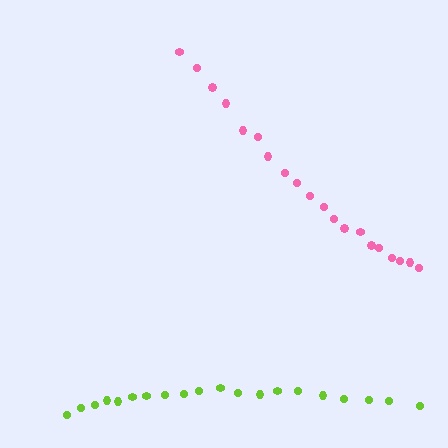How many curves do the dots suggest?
There are 2 distinct paths.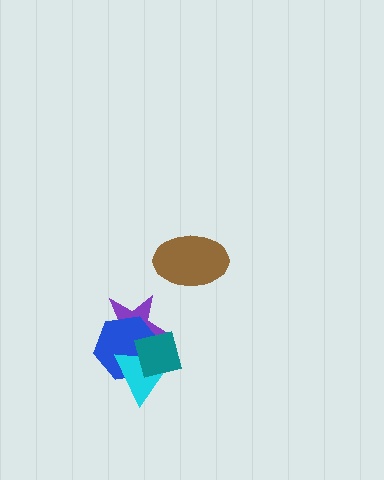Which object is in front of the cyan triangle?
The teal square is in front of the cyan triangle.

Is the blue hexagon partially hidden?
Yes, it is partially covered by another shape.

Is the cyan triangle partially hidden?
Yes, it is partially covered by another shape.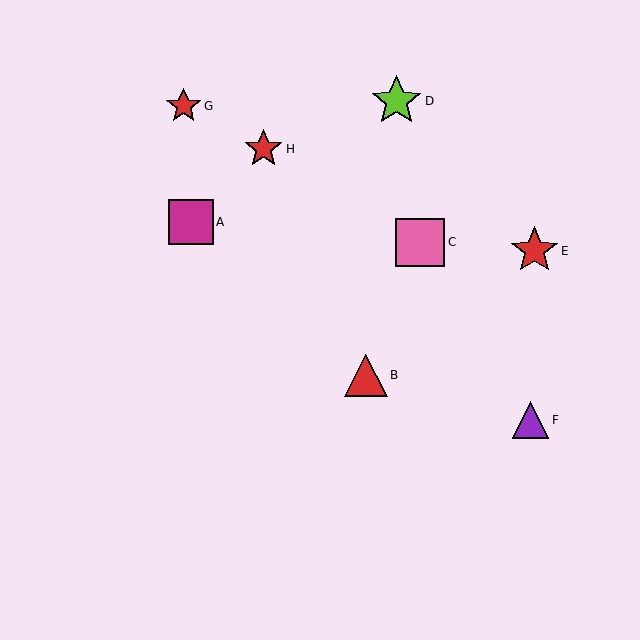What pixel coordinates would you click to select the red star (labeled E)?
Click at (535, 251) to select the red star E.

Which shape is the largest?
The lime star (labeled D) is the largest.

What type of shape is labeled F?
Shape F is a purple triangle.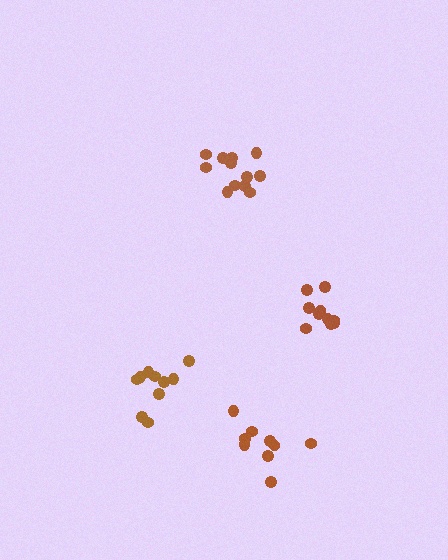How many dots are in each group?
Group 1: 12 dots, Group 2: 10 dots, Group 3: 10 dots, Group 4: 10 dots (42 total).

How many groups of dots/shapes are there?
There are 4 groups.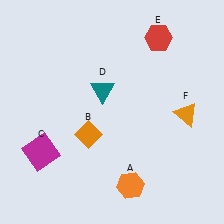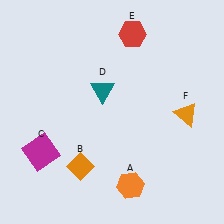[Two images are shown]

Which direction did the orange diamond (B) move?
The orange diamond (B) moved down.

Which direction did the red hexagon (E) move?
The red hexagon (E) moved left.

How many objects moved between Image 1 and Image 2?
2 objects moved between the two images.